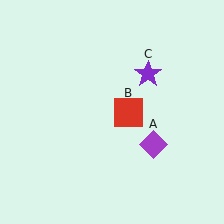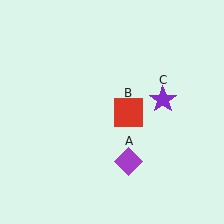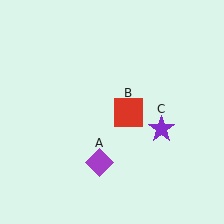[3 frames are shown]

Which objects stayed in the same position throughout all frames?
Red square (object B) remained stationary.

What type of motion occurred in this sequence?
The purple diamond (object A), purple star (object C) rotated clockwise around the center of the scene.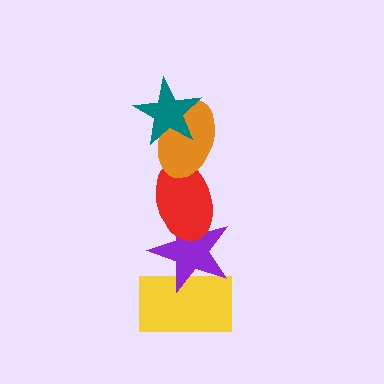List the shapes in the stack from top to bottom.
From top to bottom: the teal star, the orange ellipse, the red ellipse, the purple star, the yellow rectangle.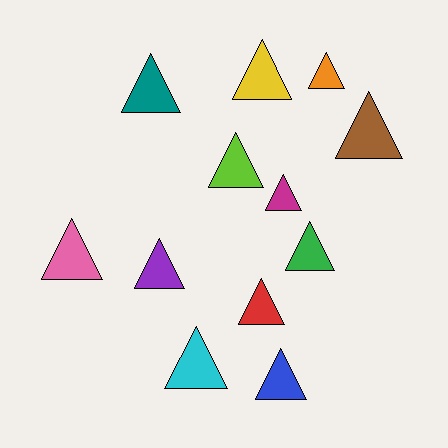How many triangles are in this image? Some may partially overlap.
There are 12 triangles.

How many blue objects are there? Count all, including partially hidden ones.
There is 1 blue object.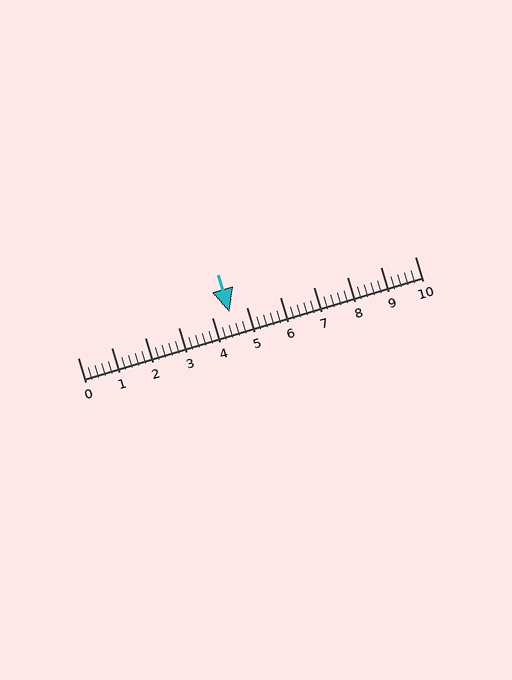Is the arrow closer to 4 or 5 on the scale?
The arrow is closer to 5.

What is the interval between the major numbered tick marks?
The major tick marks are spaced 1 units apart.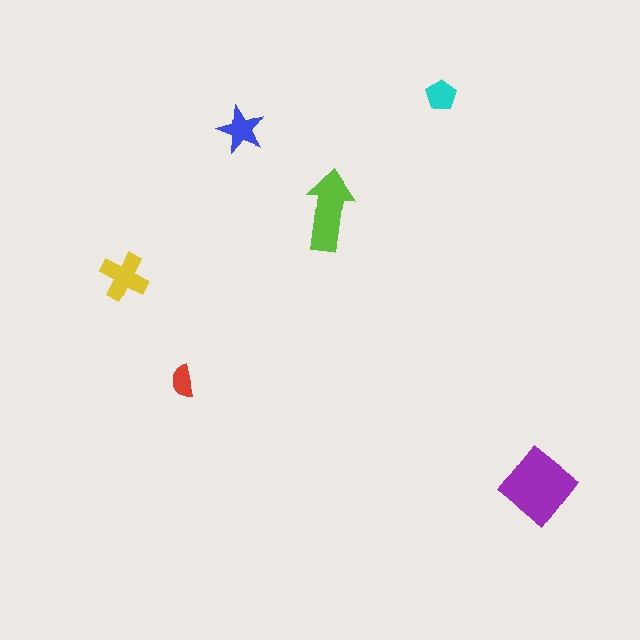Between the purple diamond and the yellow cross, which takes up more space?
The purple diamond.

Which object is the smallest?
The red semicircle.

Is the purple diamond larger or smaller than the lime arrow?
Larger.